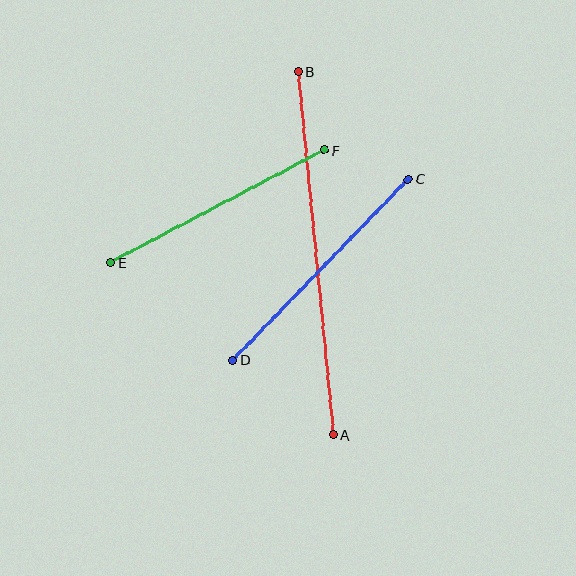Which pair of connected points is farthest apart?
Points A and B are farthest apart.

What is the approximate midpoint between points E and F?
The midpoint is at approximately (218, 206) pixels.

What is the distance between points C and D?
The distance is approximately 252 pixels.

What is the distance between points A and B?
The distance is approximately 365 pixels.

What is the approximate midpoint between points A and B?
The midpoint is at approximately (316, 253) pixels.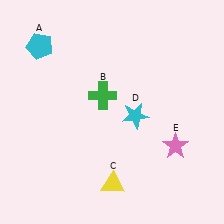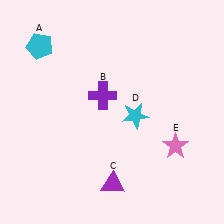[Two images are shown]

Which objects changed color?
B changed from green to purple. C changed from yellow to purple.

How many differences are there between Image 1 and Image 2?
There are 2 differences between the two images.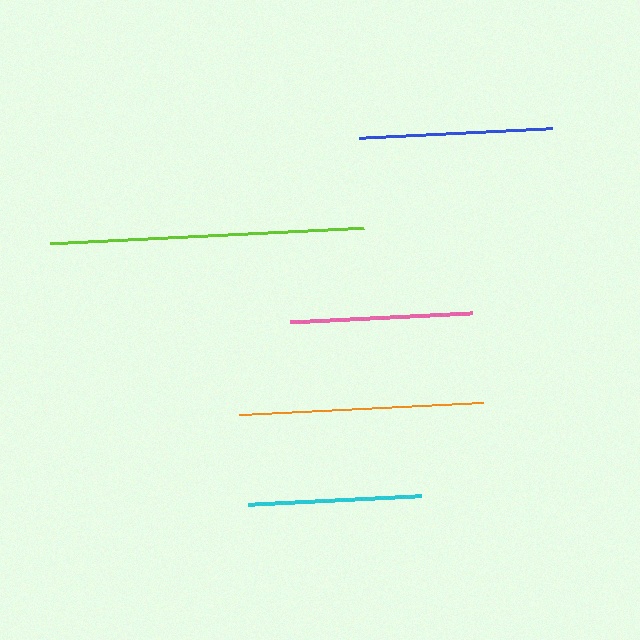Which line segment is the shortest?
The cyan line is the shortest at approximately 173 pixels.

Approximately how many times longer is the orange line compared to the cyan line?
The orange line is approximately 1.4 times the length of the cyan line.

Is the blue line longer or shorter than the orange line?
The orange line is longer than the blue line.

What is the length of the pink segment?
The pink segment is approximately 182 pixels long.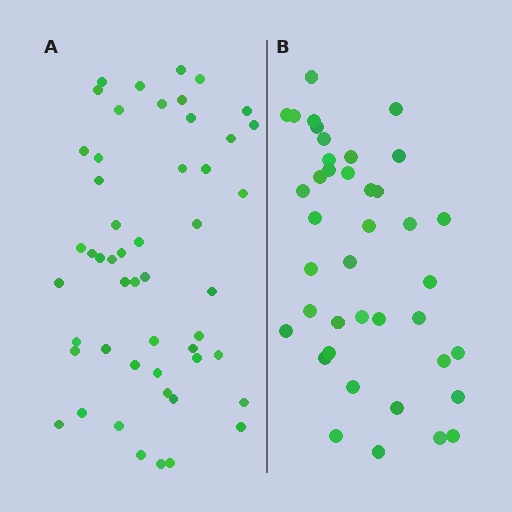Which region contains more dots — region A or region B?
Region A (the left region) has more dots.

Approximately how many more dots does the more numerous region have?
Region A has roughly 12 or so more dots than region B.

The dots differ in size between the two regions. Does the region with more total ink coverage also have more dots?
No. Region B has more total ink coverage because its dots are larger, but region A actually contains more individual dots. Total area can be misleading — the number of items is what matters here.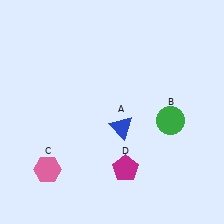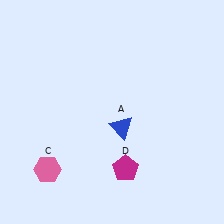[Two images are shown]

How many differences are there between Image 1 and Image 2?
There is 1 difference between the two images.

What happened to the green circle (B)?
The green circle (B) was removed in Image 2. It was in the bottom-right area of Image 1.